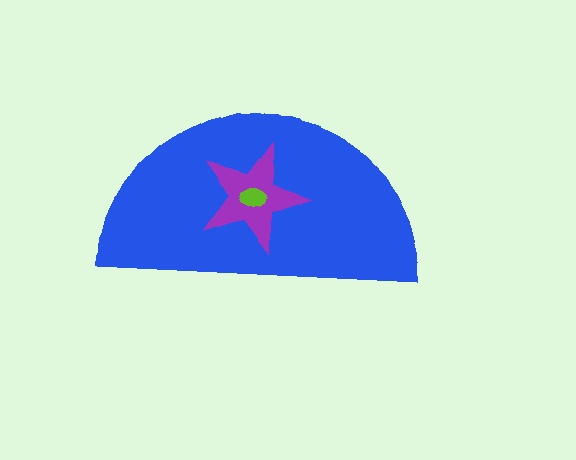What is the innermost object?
The lime ellipse.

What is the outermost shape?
The blue semicircle.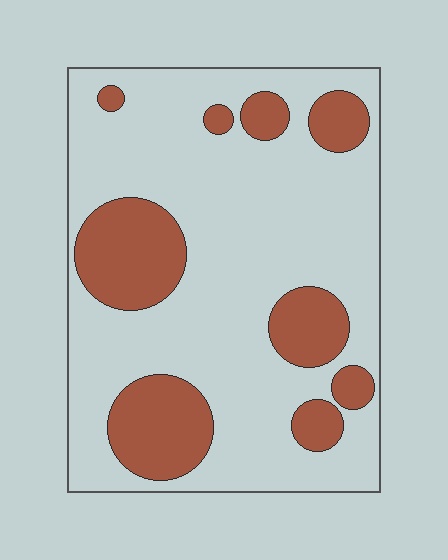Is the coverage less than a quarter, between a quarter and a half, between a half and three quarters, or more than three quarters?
Between a quarter and a half.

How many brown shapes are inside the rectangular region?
9.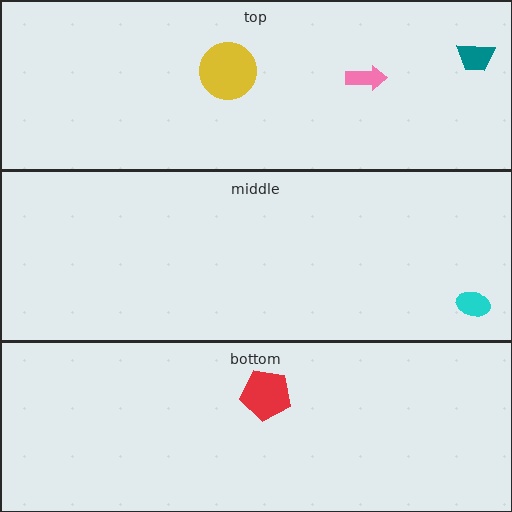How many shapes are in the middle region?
1.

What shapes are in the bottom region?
The red pentagon.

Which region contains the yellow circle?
The top region.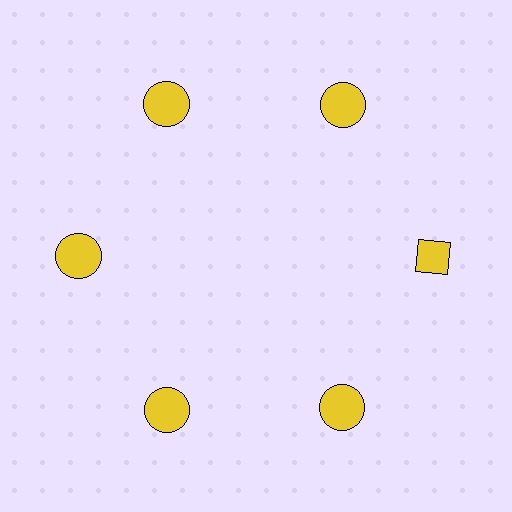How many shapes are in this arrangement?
There are 6 shapes arranged in a ring pattern.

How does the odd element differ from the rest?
It has a different shape: diamond instead of circle.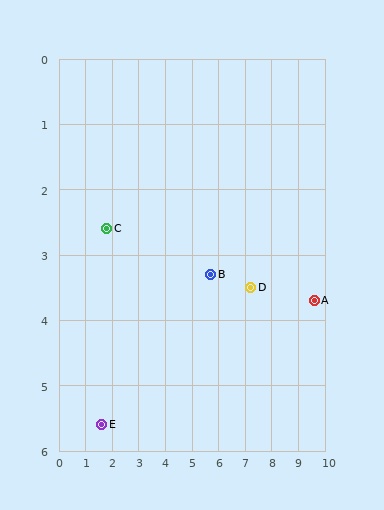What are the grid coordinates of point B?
Point B is at approximately (5.7, 3.3).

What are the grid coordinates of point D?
Point D is at approximately (7.2, 3.5).